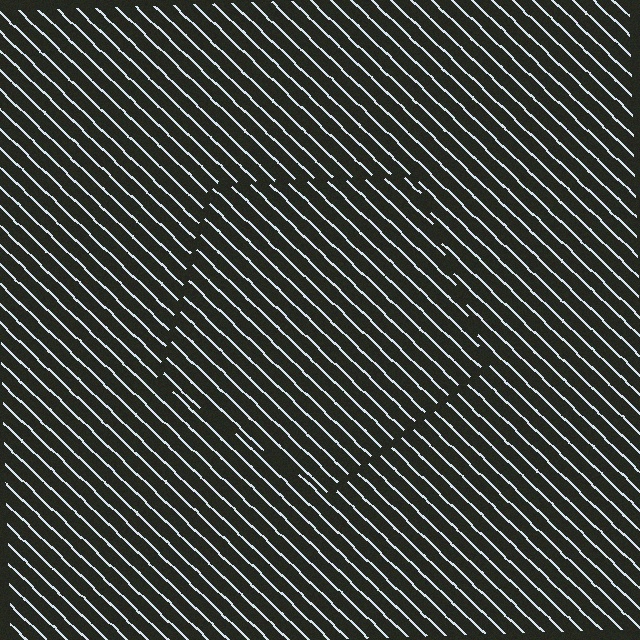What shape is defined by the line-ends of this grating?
An illusory pentagon. The interior of the shape contains the same grating, shifted by half a period — the contour is defined by the phase discontinuity where line-ends from the inner and outer gratings abut.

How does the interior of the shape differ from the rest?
The interior of the shape contains the same grating, shifted by half a period — the contour is defined by the phase discontinuity where line-ends from the inner and outer gratings abut.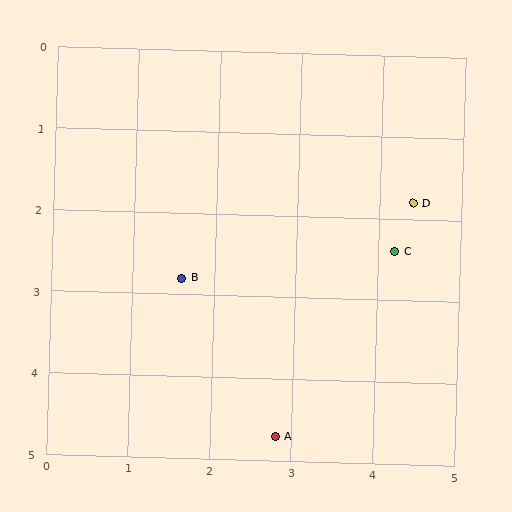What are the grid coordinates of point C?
Point C is at approximately (4.2, 2.4).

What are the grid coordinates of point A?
Point A is at approximately (2.8, 4.7).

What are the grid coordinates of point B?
Point B is at approximately (1.6, 2.8).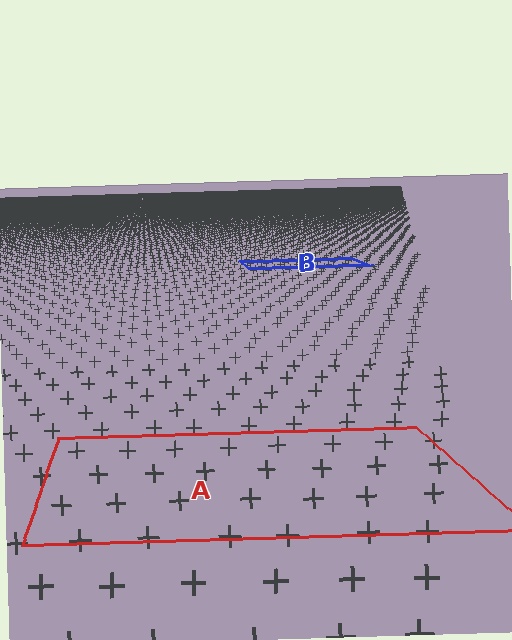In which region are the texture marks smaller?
The texture marks are smaller in region B, because it is farther away.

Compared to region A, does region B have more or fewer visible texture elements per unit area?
Region B has more texture elements per unit area — they are packed more densely because it is farther away.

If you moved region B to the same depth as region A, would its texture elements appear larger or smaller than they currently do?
They would appear larger. At a closer depth, the same texture elements are projected at a bigger on-screen size.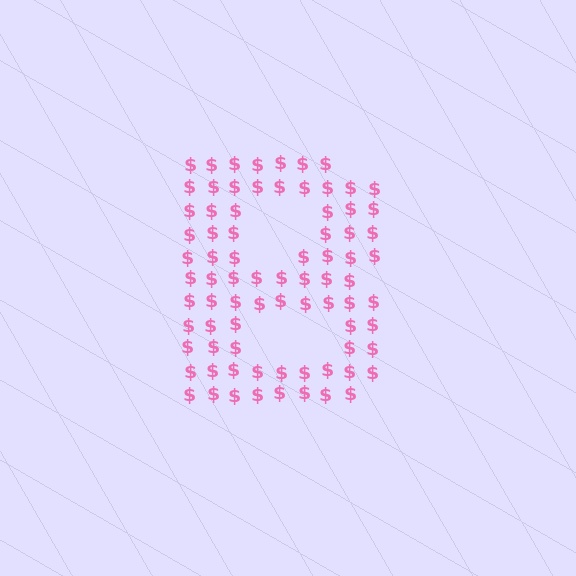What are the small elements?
The small elements are dollar signs.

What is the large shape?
The large shape is the letter B.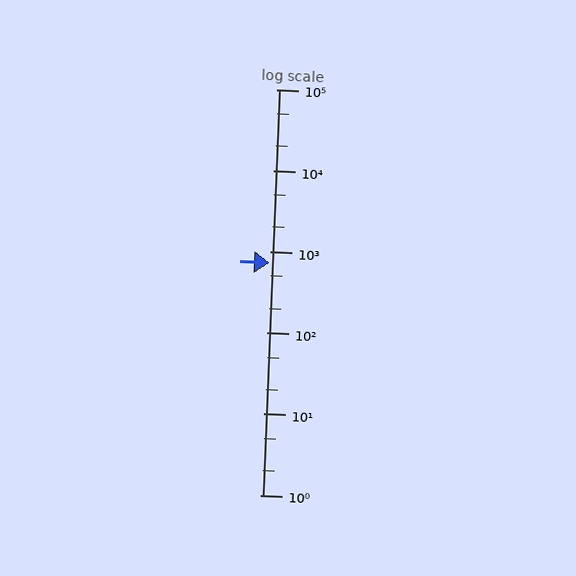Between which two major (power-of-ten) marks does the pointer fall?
The pointer is between 100 and 1000.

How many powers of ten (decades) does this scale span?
The scale spans 5 decades, from 1 to 100000.